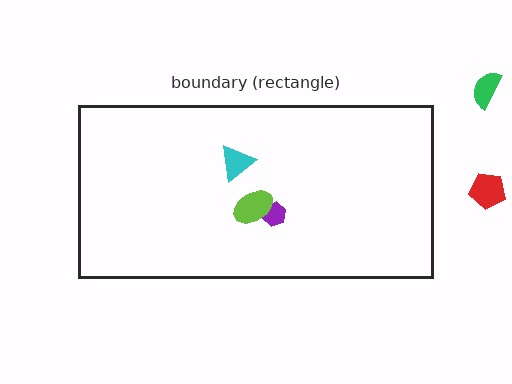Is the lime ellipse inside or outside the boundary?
Inside.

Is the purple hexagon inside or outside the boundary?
Inside.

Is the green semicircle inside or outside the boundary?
Outside.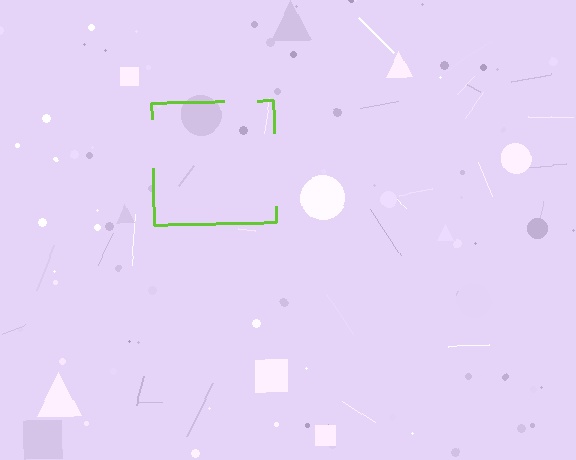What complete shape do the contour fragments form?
The contour fragments form a square.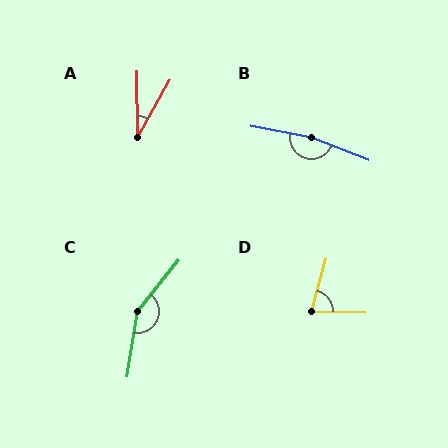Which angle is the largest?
B, at approximately 170 degrees.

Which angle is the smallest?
A, at approximately 30 degrees.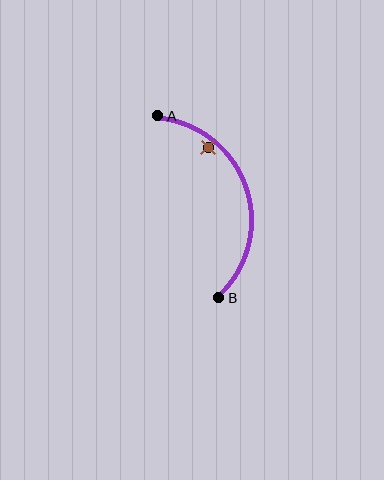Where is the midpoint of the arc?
The arc midpoint is the point on the curve farthest from the straight line joining A and B. It sits to the right of that line.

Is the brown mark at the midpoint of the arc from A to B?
No — the brown mark does not lie on the arc at all. It sits slightly inside the curve.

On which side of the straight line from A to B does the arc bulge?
The arc bulges to the right of the straight line connecting A and B.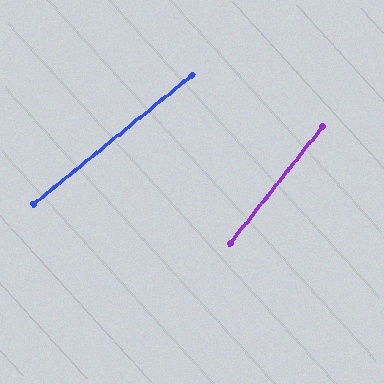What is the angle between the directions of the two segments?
Approximately 13 degrees.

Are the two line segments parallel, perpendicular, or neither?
Neither parallel nor perpendicular — they differ by about 13°.